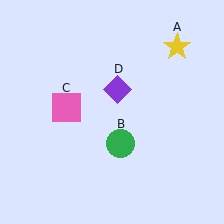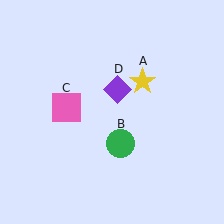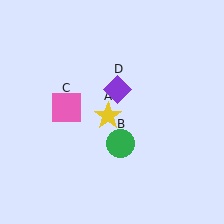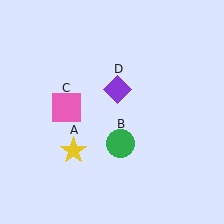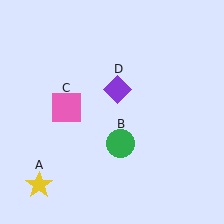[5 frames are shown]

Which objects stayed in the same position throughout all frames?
Green circle (object B) and pink square (object C) and purple diamond (object D) remained stationary.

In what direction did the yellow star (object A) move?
The yellow star (object A) moved down and to the left.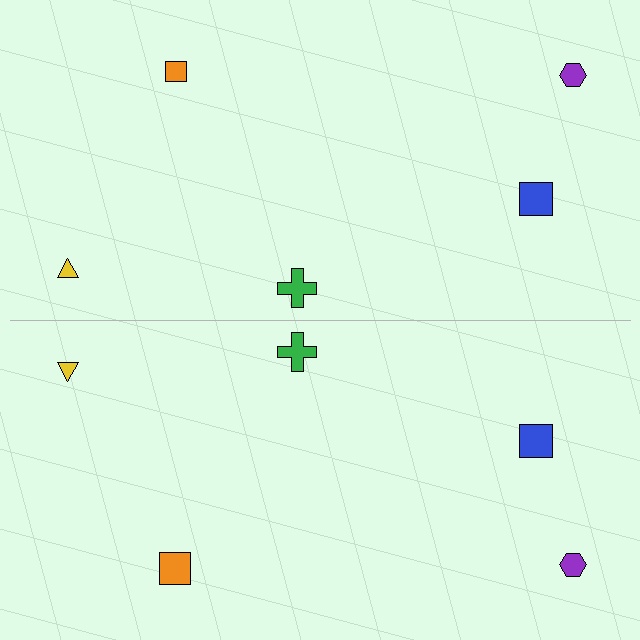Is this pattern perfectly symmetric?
No, the pattern is not perfectly symmetric. The orange square on the bottom side has a different size than its mirror counterpart.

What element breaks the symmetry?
The orange square on the bottom side has a different size than its mirror counterpart.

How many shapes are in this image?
There are 10 shapes in this image.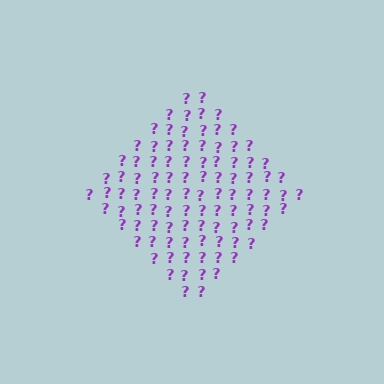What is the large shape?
The large shape is a diamond.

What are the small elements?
The small elements are question marks.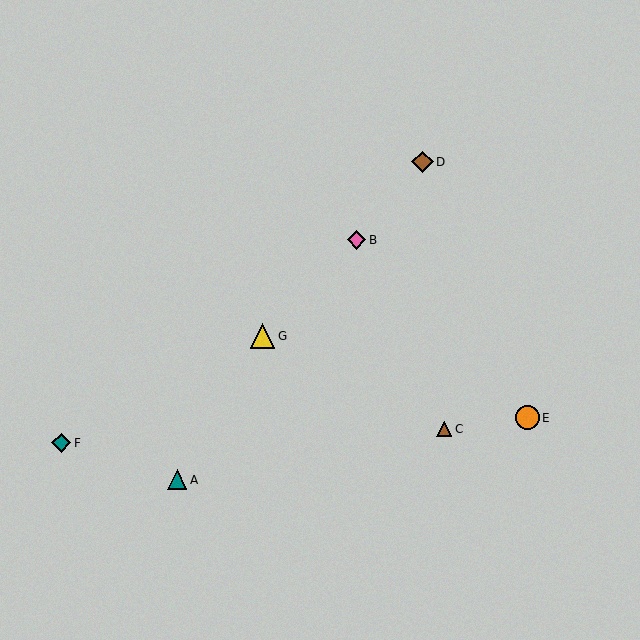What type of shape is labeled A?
Shape A is a teal triangle.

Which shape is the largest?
The yellow triangle (labeled G) is the largest.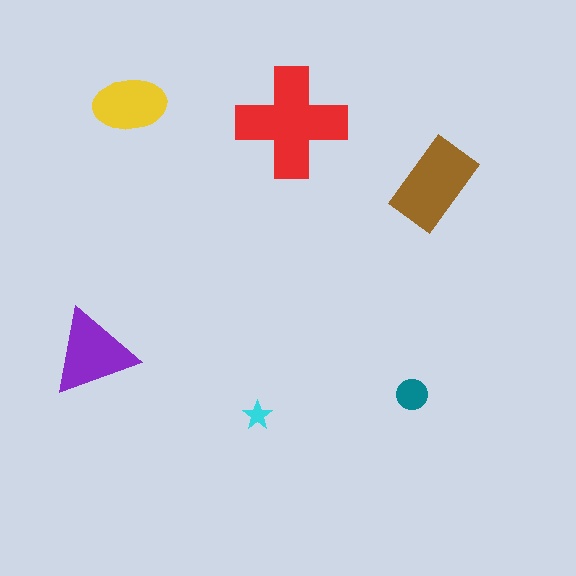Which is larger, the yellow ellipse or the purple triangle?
The purple triangle.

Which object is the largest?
The red cross.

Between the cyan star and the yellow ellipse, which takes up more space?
The yellow ellipse.